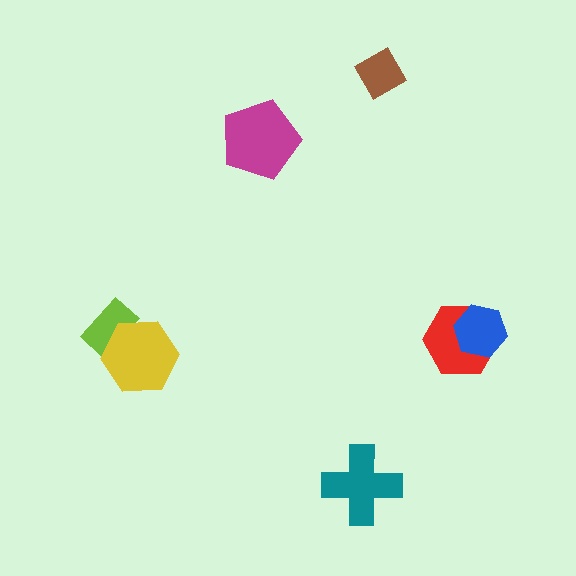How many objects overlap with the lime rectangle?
1 object overlaps with the lime rectangle.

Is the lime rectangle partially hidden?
Yes, it is partially covered by another shape.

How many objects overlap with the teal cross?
0 objects overlap with the teal cross.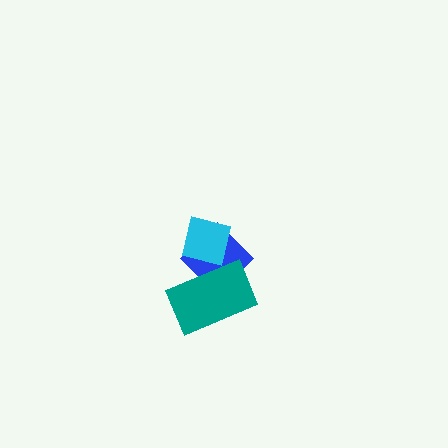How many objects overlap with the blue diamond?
2 objects overlap with the blue diamond.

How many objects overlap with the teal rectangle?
2 objects overlap with the teal rectangle.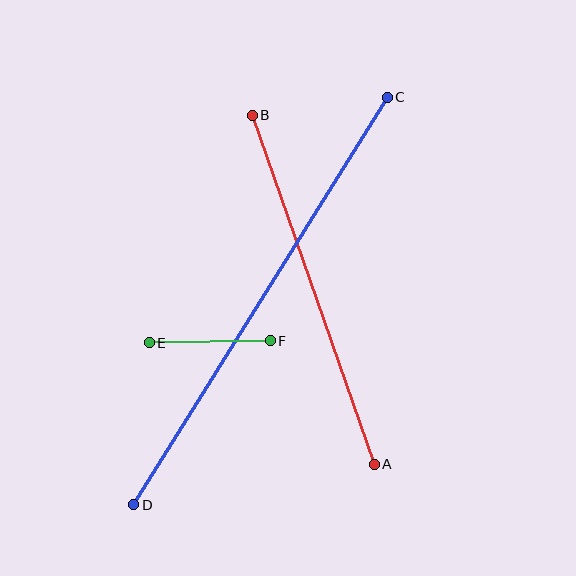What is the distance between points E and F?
The distance is approximately 121 pixels.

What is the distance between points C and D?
The distance is approximately 480 pixels.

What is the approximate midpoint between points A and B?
The midpoint is at approximately (313, 290) pixels.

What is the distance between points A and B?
The distance is approximately 370 pixels.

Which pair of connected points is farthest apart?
Points C and D are farthest apart.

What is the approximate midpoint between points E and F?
The midpoint is at approximately (210, 342) pixels.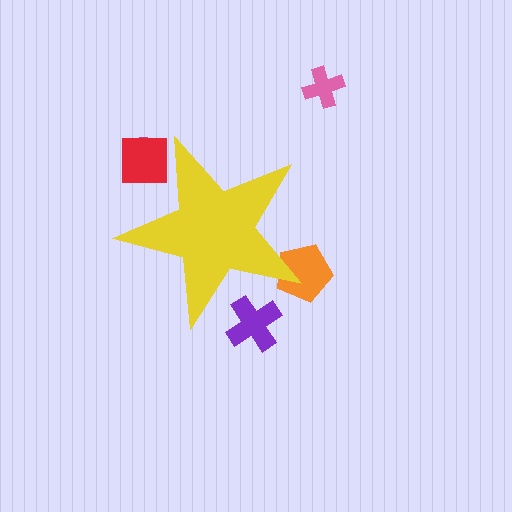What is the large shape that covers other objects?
A yellow star.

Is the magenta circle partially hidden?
Yes, the magenta circle is partially hidden behind the yellow star.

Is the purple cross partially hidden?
Yes, the purple cross is partially hidden behind the yellow star.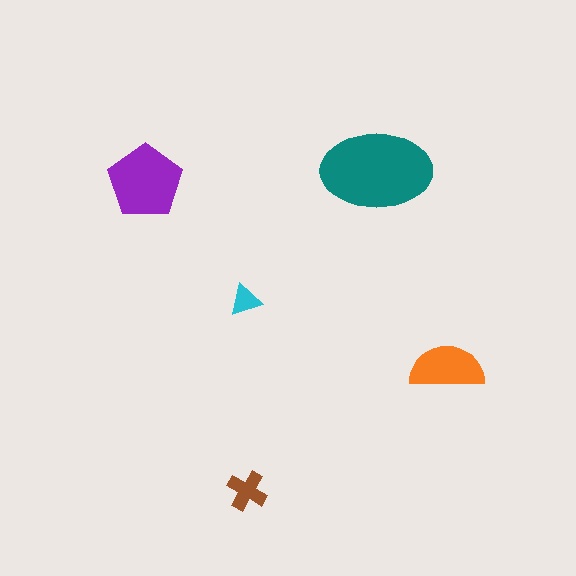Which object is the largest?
The teal ellipse.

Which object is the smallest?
The cyan triangle.